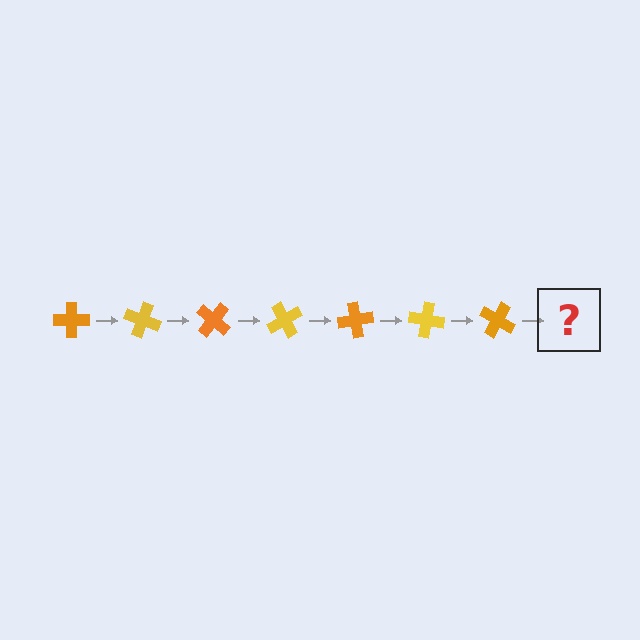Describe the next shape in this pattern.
It should be a yellow cross, rotated 140 degrees from the start.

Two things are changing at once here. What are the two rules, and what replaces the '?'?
The two rules are that it rotates 20 degrees each step and the color cycles through orange and yellow. The '?' should be a yellow cross, rotated 140 degrees from the start.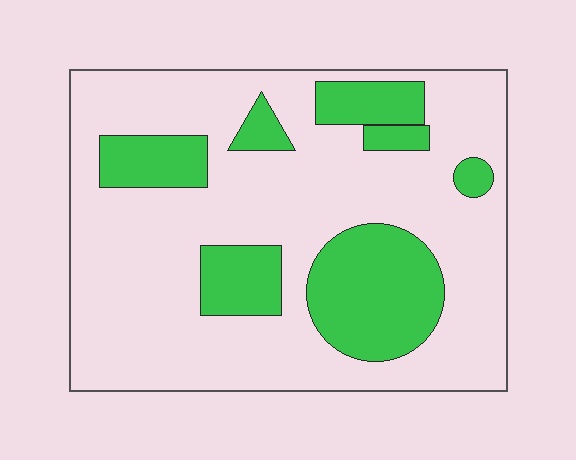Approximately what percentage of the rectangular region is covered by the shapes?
Approximately 25%.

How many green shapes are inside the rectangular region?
7.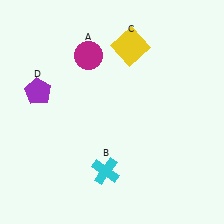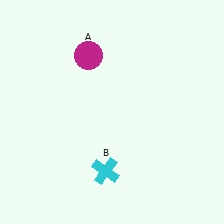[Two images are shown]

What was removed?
The yellow square (C), the purple pentagon (D) were removed in Image 2.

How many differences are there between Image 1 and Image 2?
There are 2 differences between the two images.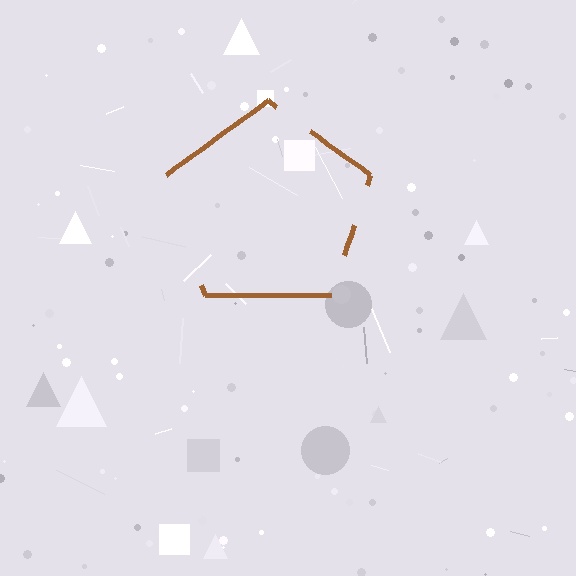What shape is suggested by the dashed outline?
The dashed outline suggests a pentagon.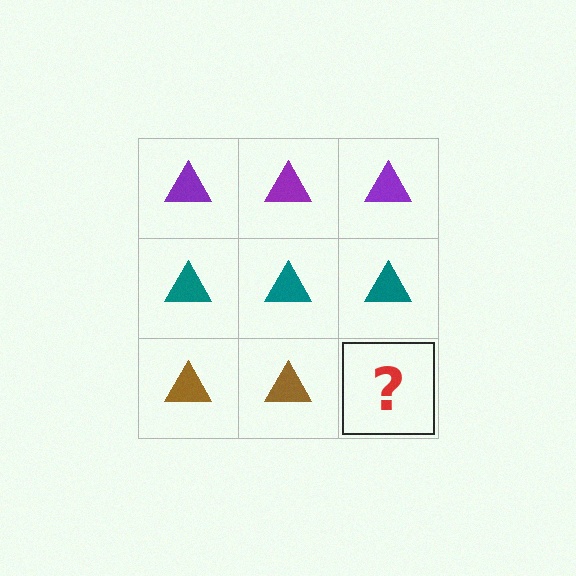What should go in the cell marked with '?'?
The missing cell should contain a brown triangle.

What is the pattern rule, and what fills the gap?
The rule is that each row has a consistent color. The gap should be filled with a brown triangle.